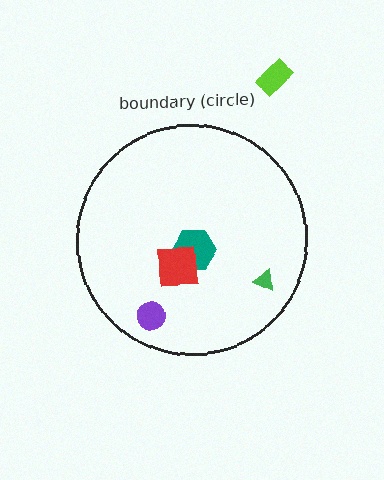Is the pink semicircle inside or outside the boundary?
Inside.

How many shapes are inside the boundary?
5 inside, 1 outside.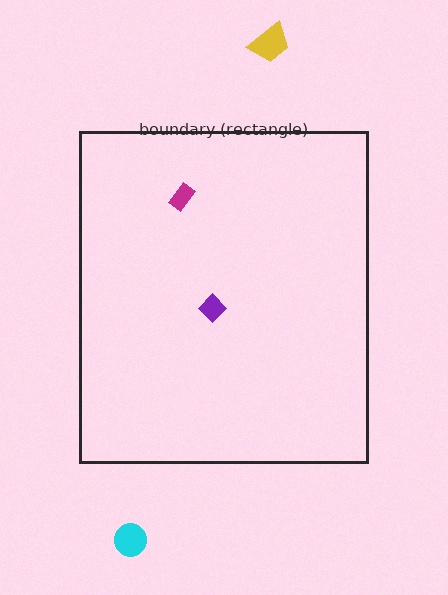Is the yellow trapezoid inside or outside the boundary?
Outside.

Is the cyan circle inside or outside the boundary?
Outside.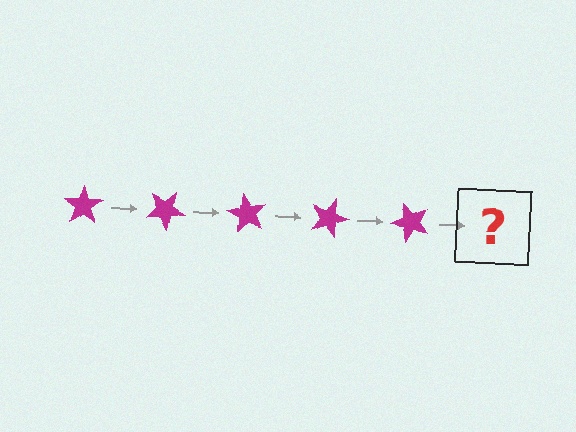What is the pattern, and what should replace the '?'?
The pattern is that the star rotates 30 degrees each step. The '?' should be a magenta star rotated 150 degrees.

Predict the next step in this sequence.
The next step is a magenta star rotated 150 degrees.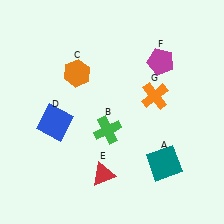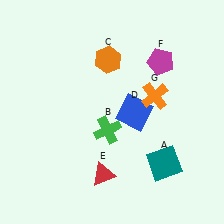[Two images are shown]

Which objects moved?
The objects that moved are: the orange hexagon (C), the blue square (D).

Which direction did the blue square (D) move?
The blue square (D) moved right.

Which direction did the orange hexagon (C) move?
The orange hexagon (C) moved right.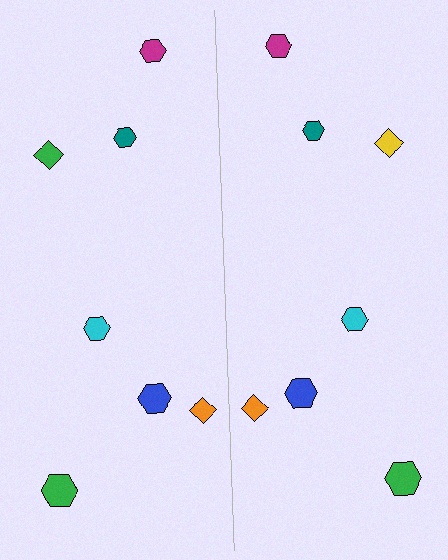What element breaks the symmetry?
The yellow diamond on the right side breaks the symmetry — its mirror counterpart is green.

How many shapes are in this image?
There are 14 shapes in this image.